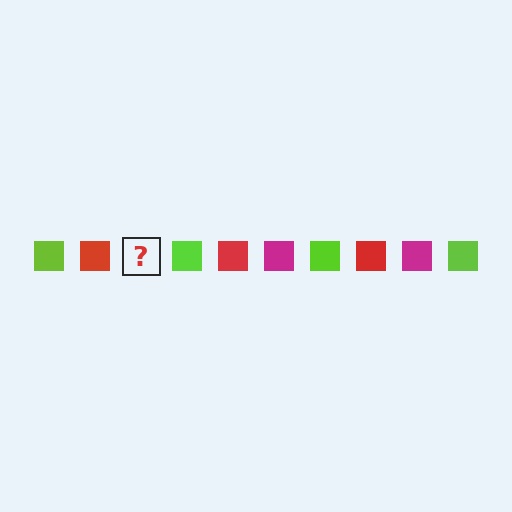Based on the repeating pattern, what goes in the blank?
The blank should be a magenta square.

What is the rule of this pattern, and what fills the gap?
The rule is that the pattern cycles through lime, red, magenta squares. The gap should be filled with a magenta square.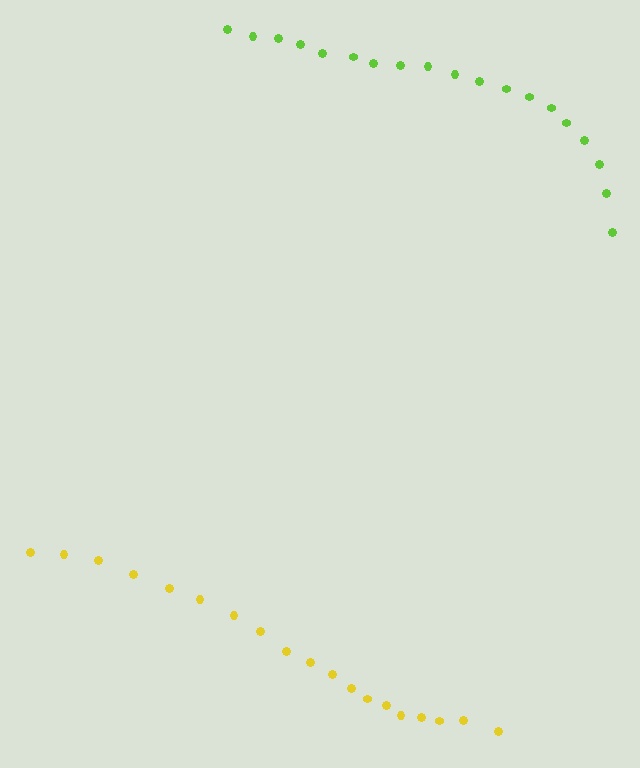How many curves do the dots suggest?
There are 2 distinct paths.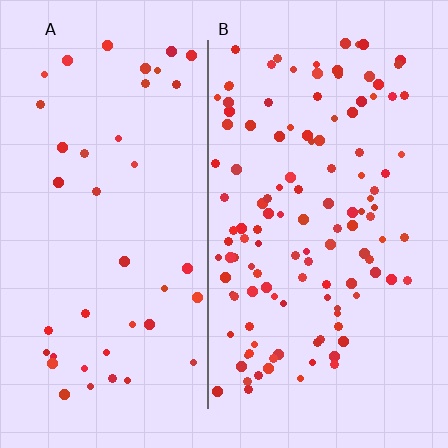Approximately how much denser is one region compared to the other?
Approximately 2.9× — region B over region A.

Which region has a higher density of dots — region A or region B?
B (the right).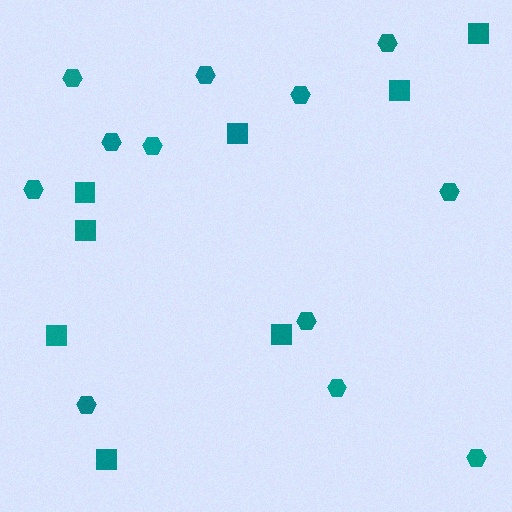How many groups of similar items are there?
There are 2 groups: one group of squares (8) and one group of hexagons (12).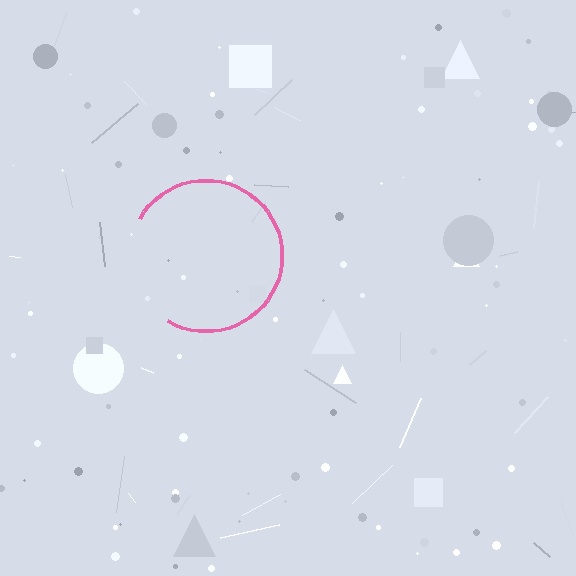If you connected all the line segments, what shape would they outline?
They would outline a circle.